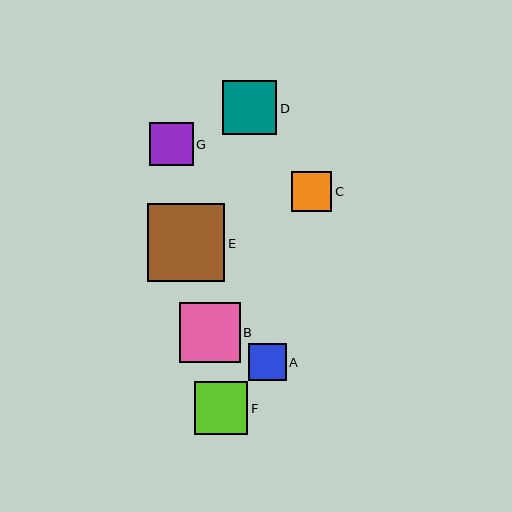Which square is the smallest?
Square A is the smallest with a size of approximately 37 pixels.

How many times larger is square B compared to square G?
Square B is approximately 1.4 times the size of square G.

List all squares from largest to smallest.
From largest to smallest: E, B, D, F, G, C, A.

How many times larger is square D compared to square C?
Square D is approximately 1.4 times the size of square C.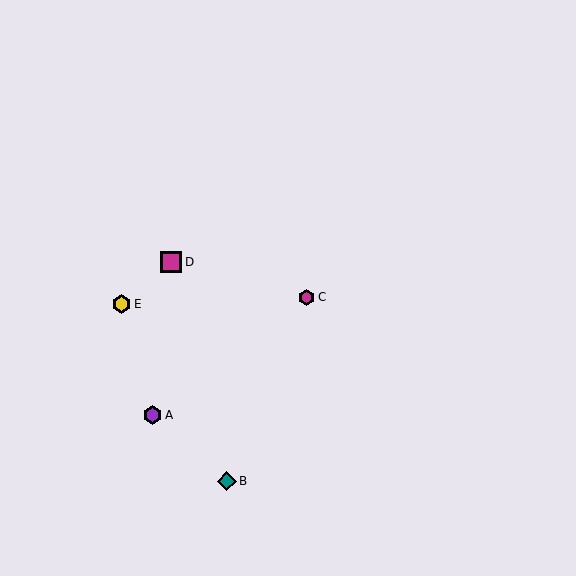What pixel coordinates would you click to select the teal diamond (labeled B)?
Click at (227, 481) to select the teal diamond B.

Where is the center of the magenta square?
The center of the magenta square is at (171, 262).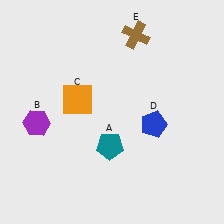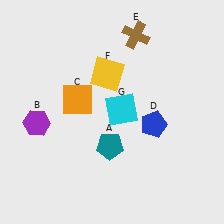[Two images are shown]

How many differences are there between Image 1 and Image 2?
There are 2 differences between the two images.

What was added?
A yellow square (F), a cyan square (G) were added in Image 2.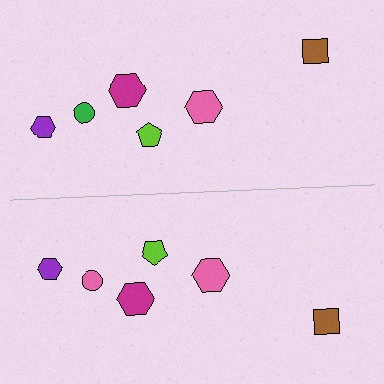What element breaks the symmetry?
The pink circle on the bottom side breaks the symmetry — its mirror counterpart is green.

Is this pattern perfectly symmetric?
No, the pattern is not perfectly symmetric. The pink circle on the bottom side breaks the symmetry — its mirror counterpart is green.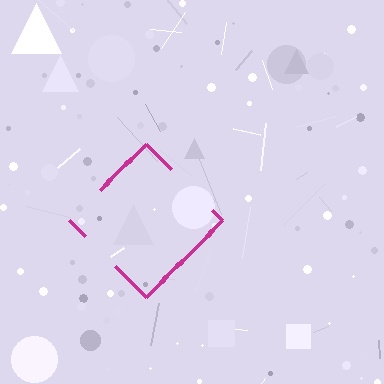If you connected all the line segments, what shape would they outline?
They would outline a diamond.